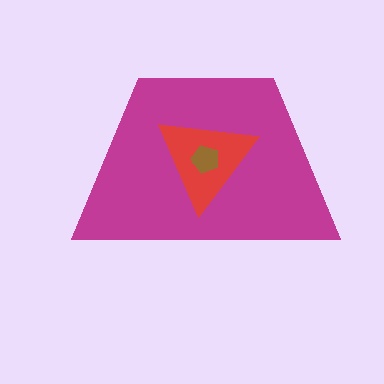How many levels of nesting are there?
3.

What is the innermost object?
The brown pentagon.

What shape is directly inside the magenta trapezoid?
The red triangle.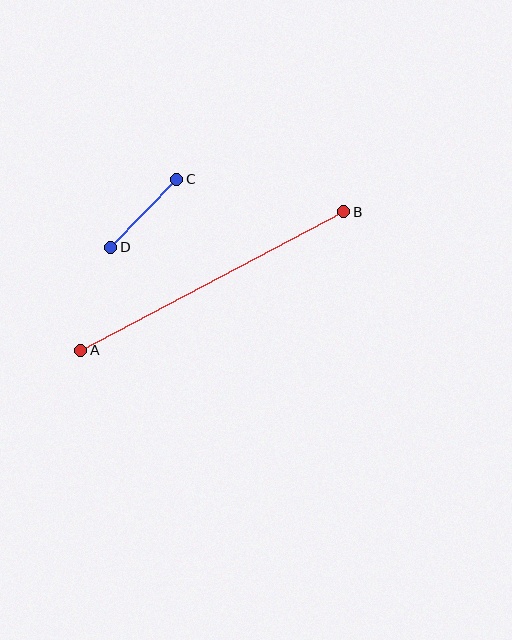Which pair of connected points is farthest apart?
Points A and B are farthest apart.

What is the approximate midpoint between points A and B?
The midpoint is at approximately (212, 281) pixels.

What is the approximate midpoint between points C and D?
The midpoint is at approximately (144, 213) pixels.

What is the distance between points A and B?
The distance is approximately 297 pixels.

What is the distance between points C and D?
The distance is approximately 95 pixels.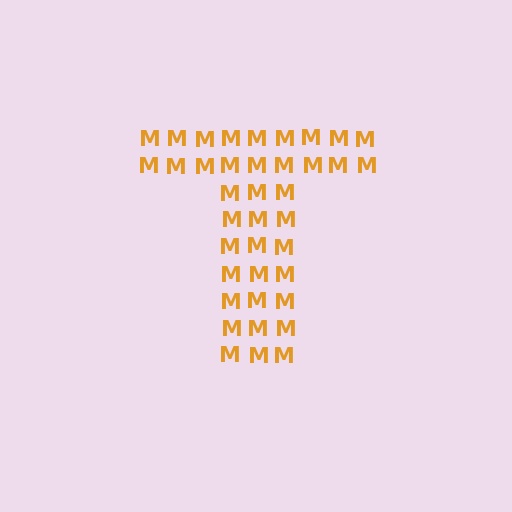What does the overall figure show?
The overall figure shows the letter T.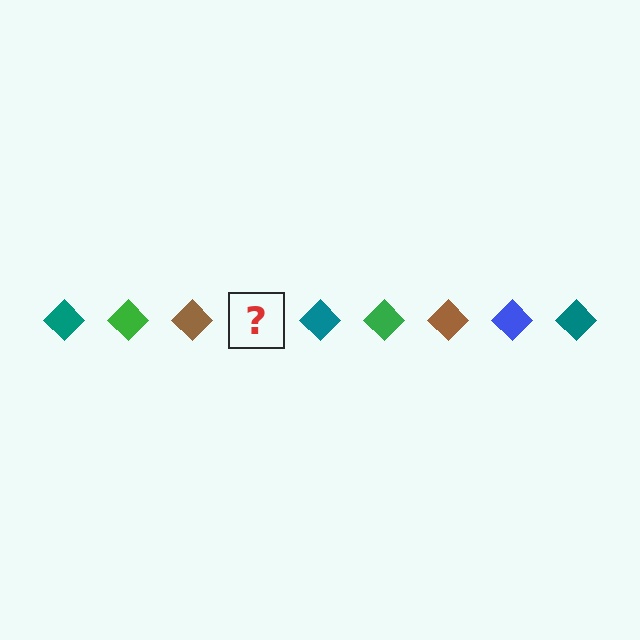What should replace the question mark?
The question mark should be replaced with a blue diamond.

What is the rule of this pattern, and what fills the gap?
The rule is that the pattern cycles through teal, green, brown, blue diamonds. The gap should be filled with a blue diamond.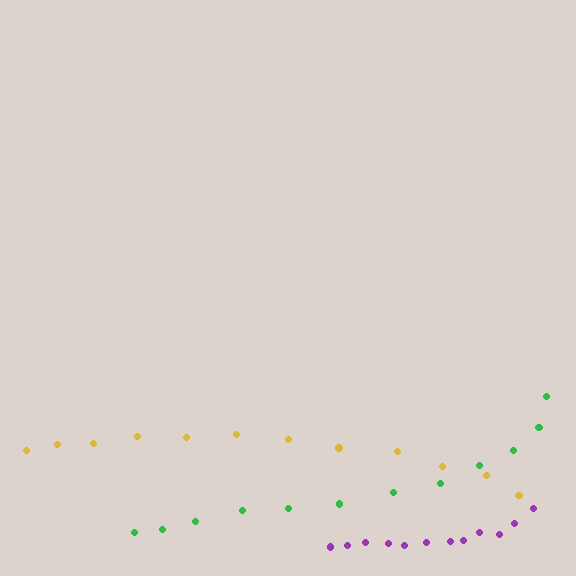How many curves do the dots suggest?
There are 3 distinct paths.